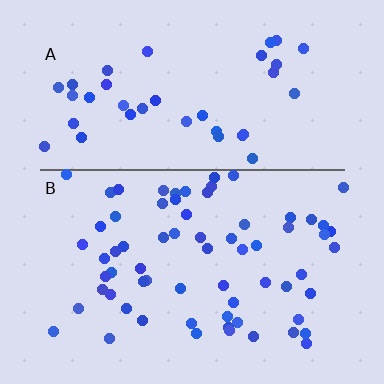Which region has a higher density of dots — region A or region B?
B (the bottom).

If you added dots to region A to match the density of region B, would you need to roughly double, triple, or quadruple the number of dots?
Approximately double.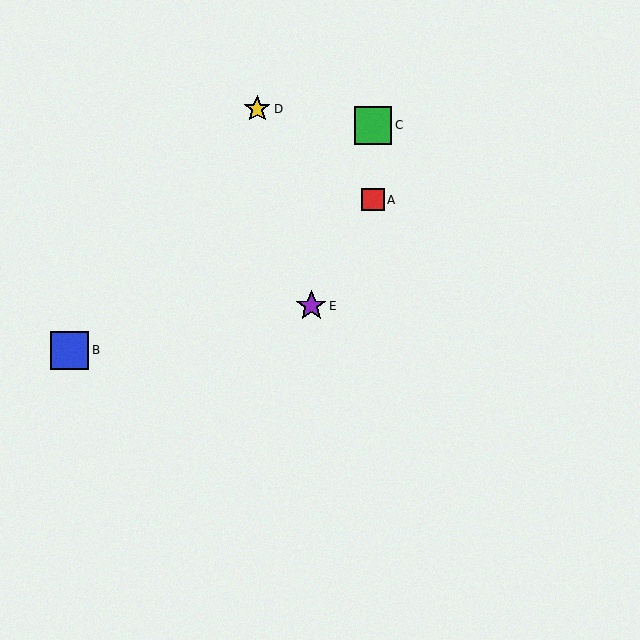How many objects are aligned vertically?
2 objects (A, C) are aligned vertically.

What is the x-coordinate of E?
Object E is at x≈311.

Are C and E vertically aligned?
No, C is at x≈373 and E is at x≈311.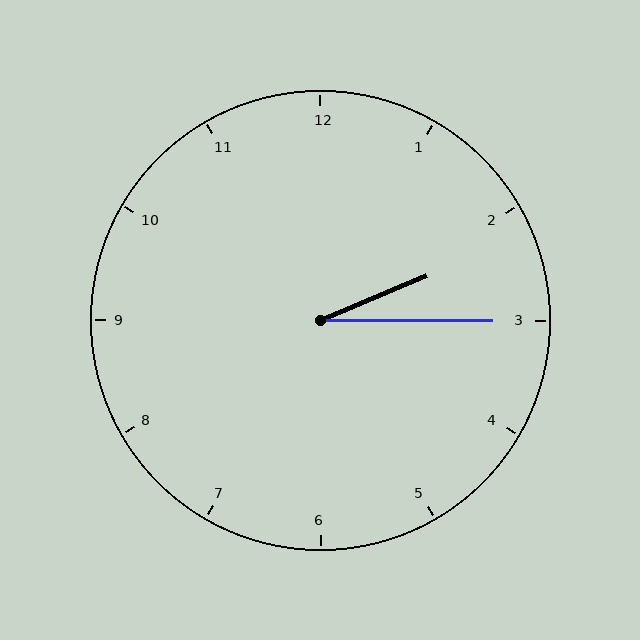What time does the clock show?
2:15.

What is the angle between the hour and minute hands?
Approximately 22 degrees.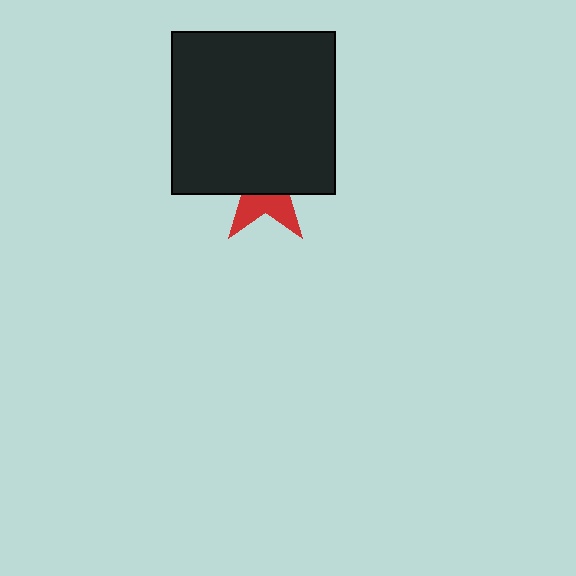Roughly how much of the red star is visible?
A small part of it is visible (roughly 36%).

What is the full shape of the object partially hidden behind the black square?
The partially hidden object is a red star.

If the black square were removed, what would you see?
You would see the complete red star.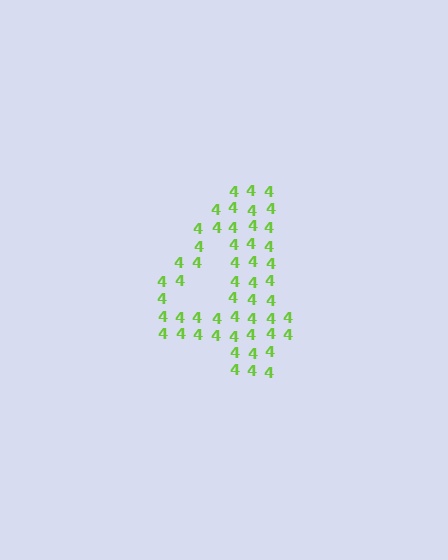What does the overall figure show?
The overall figure shows the digit 4.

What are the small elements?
The small elements are digit 4's.